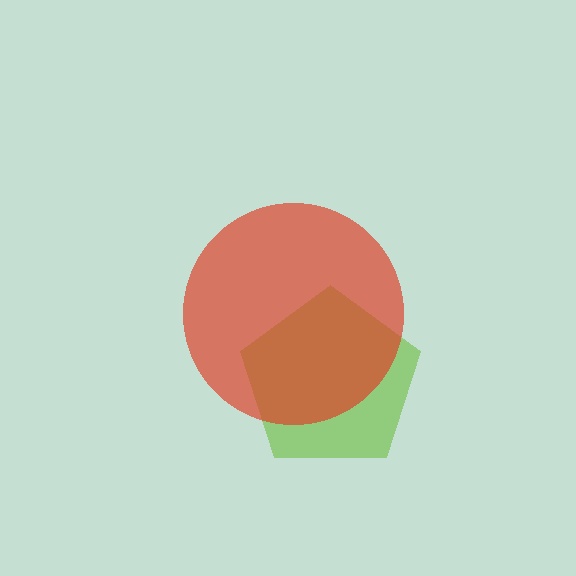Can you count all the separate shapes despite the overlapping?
Yes, there are 2 separate shapes.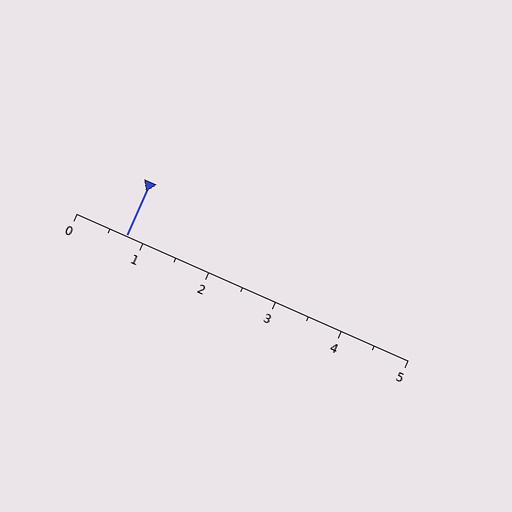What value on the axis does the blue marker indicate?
The marker indicates approximately 0.8.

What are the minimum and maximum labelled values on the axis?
The axis runs from 0 to 5.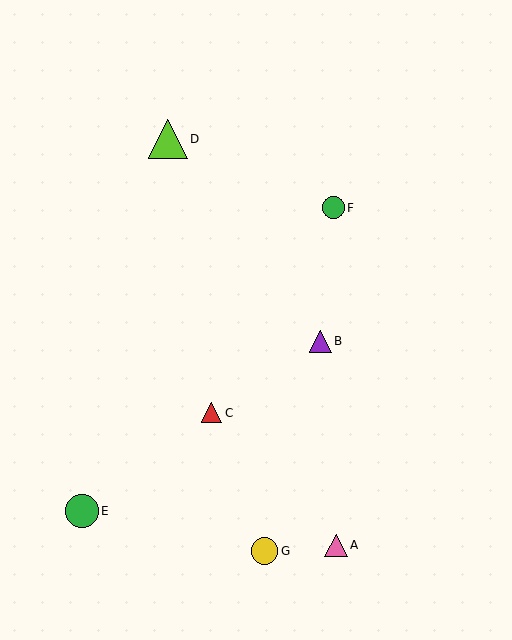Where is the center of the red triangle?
The center of the red triangle is at (212, 413).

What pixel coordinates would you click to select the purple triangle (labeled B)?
Click at (321, 341) to select the purple triangle B.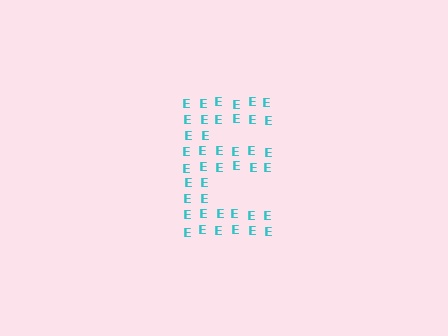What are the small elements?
The small elements are letter E's.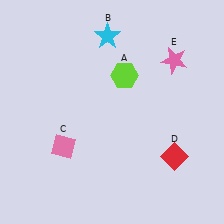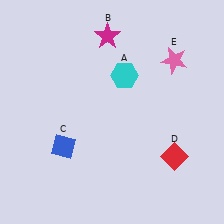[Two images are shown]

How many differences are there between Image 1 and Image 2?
There are 3 differences between the two images.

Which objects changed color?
A changed from lime to cyan. B changed from cyan to magenta. C changed from pink to blue.